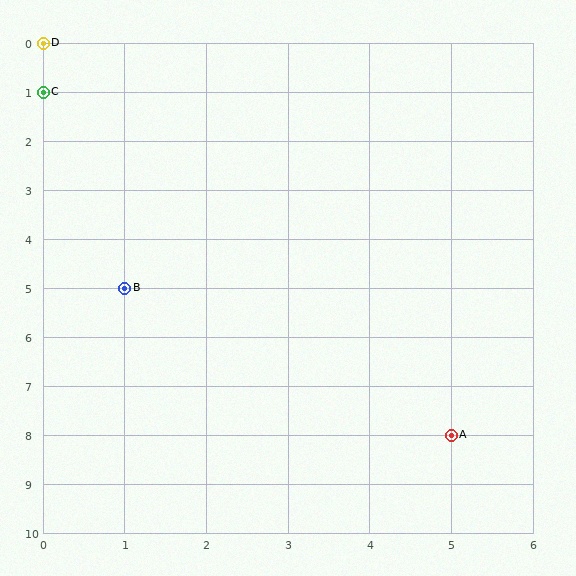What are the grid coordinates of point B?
Point B is at grid coordinates (1, 5).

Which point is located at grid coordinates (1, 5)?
Point B is at (1, 5).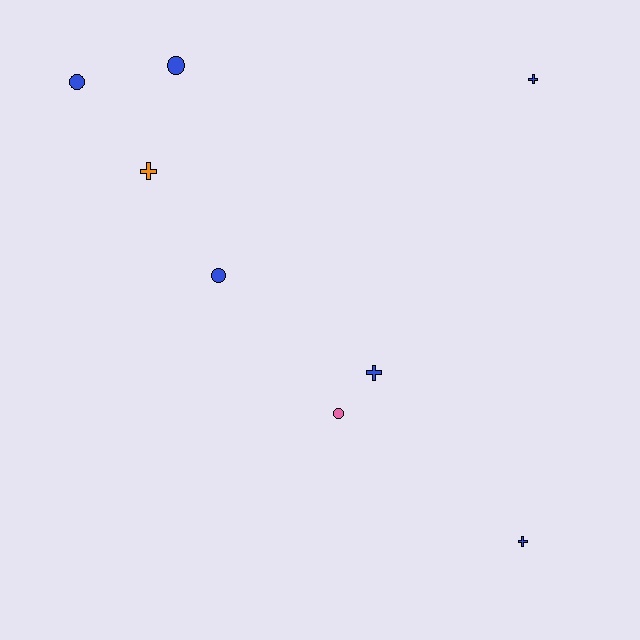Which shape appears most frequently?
Cross, with 4 objects.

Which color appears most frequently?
Blue, with 6 objects.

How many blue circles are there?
There are 3 blue circles.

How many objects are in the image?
There are 8 objects.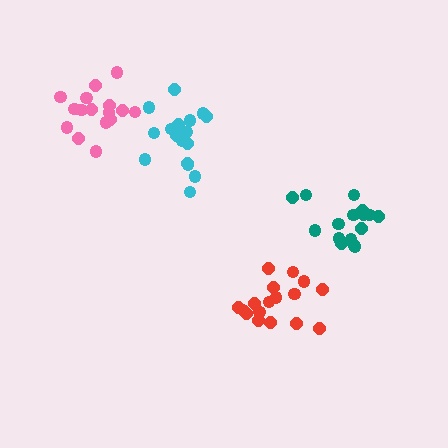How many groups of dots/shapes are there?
There are 4 groups.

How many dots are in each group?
Group 1: 17 dots, Group 2: 16 dots, Group 3: 16 dots, Group 4: 17 dots (66 total).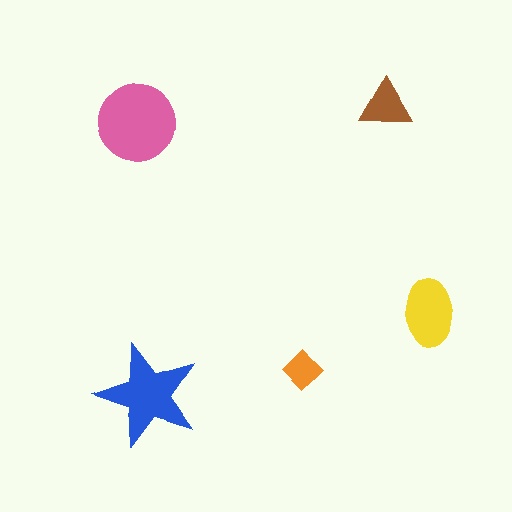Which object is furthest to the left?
The pink circle is leftmost.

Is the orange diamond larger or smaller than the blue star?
Smaller.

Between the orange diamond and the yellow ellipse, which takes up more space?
The yellow ellipse.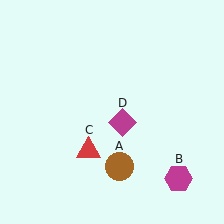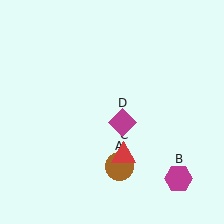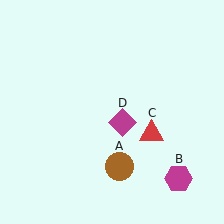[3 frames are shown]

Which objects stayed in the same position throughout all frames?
Brown circle (object A) and magenta hexagon (object B) and magenta diamond (object D) remained stationary.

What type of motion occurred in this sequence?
The red triangle (object C) rotated counterclockwise around the center of the scene.